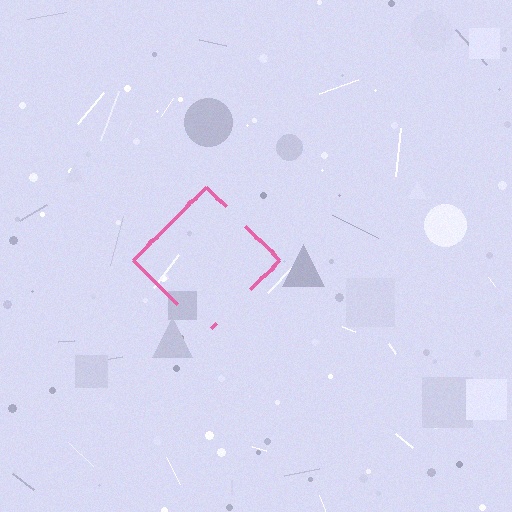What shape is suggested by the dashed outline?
The dashed outline suggests a diamond.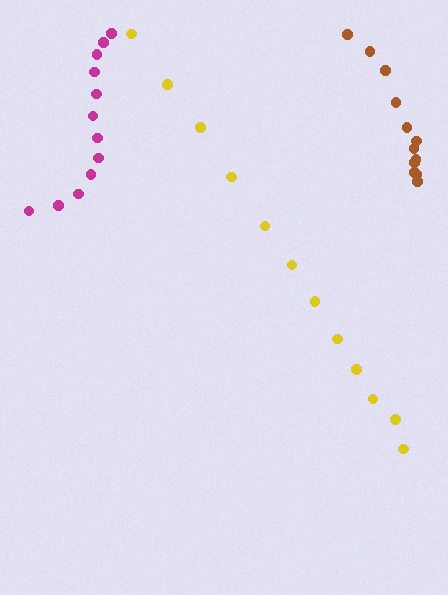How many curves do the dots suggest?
There are 3 distinct paths.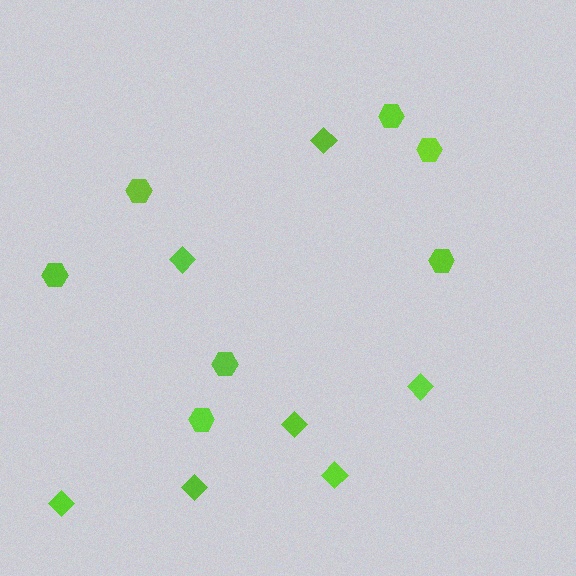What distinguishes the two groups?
There are 2 groups: one group of hexagons (7) and one group of diamonds (7).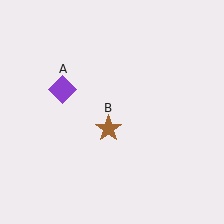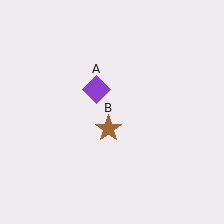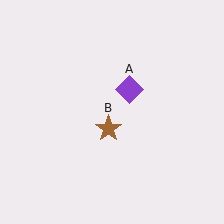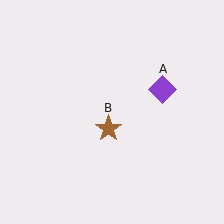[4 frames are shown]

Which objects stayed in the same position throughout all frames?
Brown star (object B) remained stationary.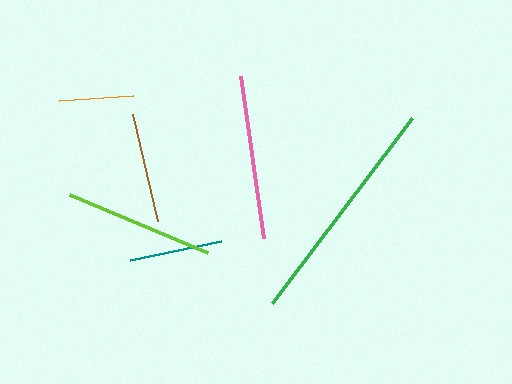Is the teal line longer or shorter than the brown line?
The brown line is longer than the teal line.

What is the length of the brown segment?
The brown segment is approximately 110 pixels long.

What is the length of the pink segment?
The pink segment is approximately 163 pixels long.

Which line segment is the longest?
The green line is the longest at approximately 232 pixels.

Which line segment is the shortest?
The orange line is the shortest at approximately 74 pixels.